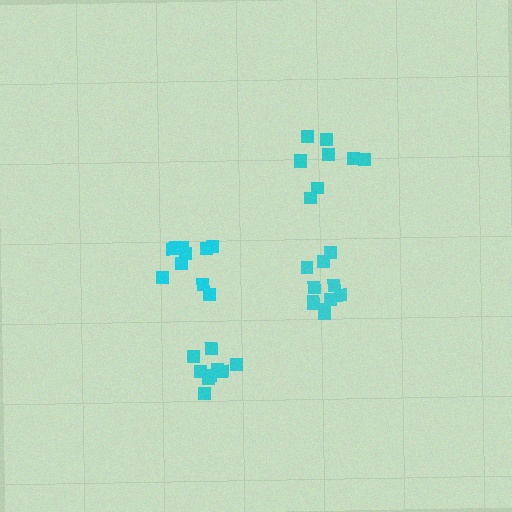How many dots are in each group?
Group 1: 11 dots, Group 2: 9 dots, Group 3: 10 dots, Group 4: 10 dots (40 total).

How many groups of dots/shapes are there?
There are 4 groups.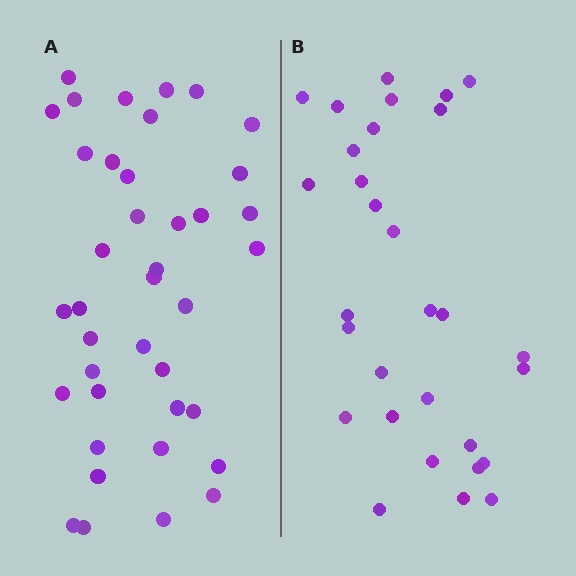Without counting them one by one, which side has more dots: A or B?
Region A (the left region) has more dots.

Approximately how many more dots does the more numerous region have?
Region A has roughly 8 or so more dots than region B.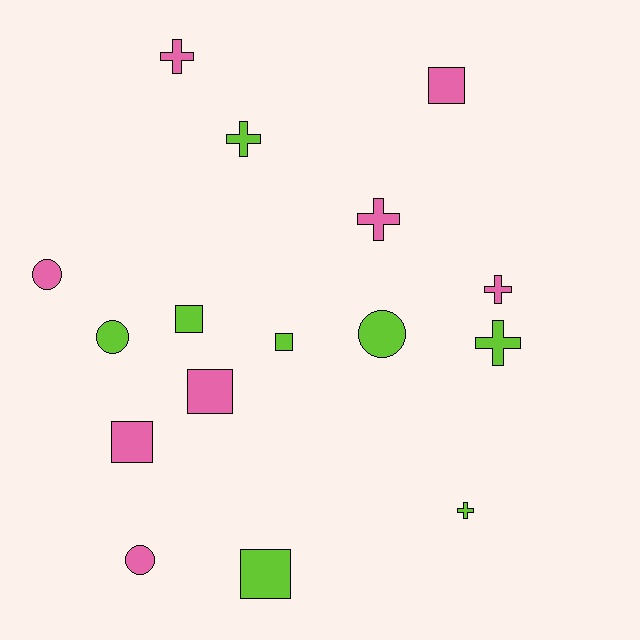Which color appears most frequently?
Pink, with 8 objects.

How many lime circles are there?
There are 2 lime circles.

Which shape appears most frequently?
Square, with 6 objects.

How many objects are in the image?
There are 16 objects.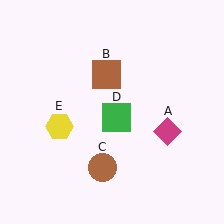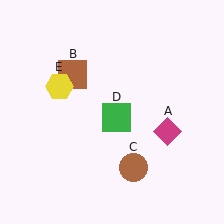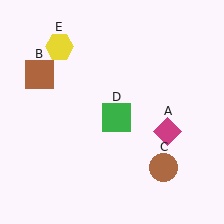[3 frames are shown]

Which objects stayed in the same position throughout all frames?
Magenta diamond (object A) and green square (object D) remained stationary.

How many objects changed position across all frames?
3 objects changed position: brown square (object B), brown circle (object C), yellow hexagon (object E).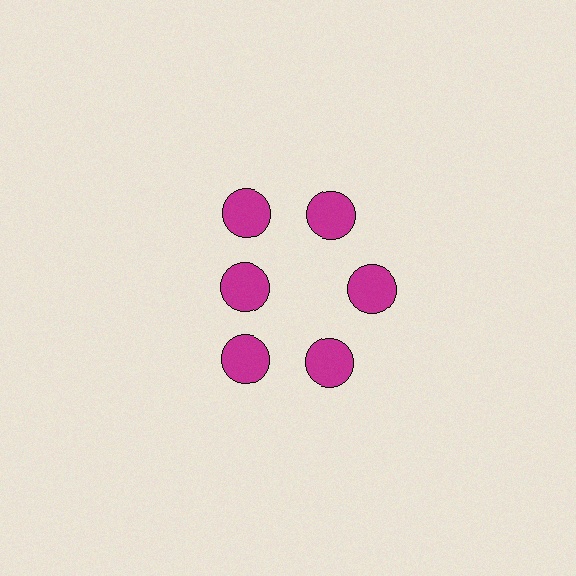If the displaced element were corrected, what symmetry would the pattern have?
It would have 6-fold rotational symmetry — the pattern would map onto itself every 60 degrees.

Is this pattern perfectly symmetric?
No. The 6 magenta circles are arranged in a ring, but one element near the 9 o'clock position is pulled inward toward the center, breaking the 6-fold rotational symmetry.